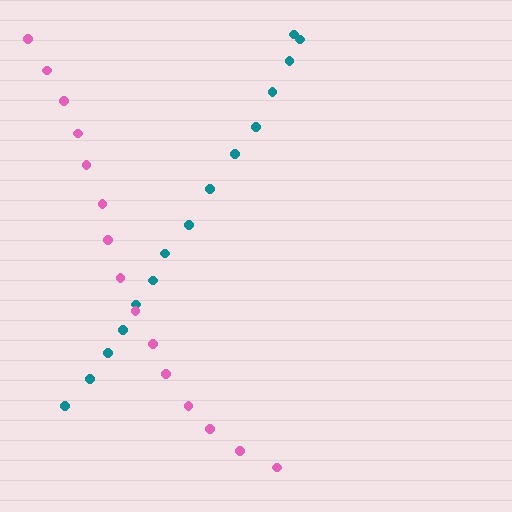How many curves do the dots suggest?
There are 2 distinct paths.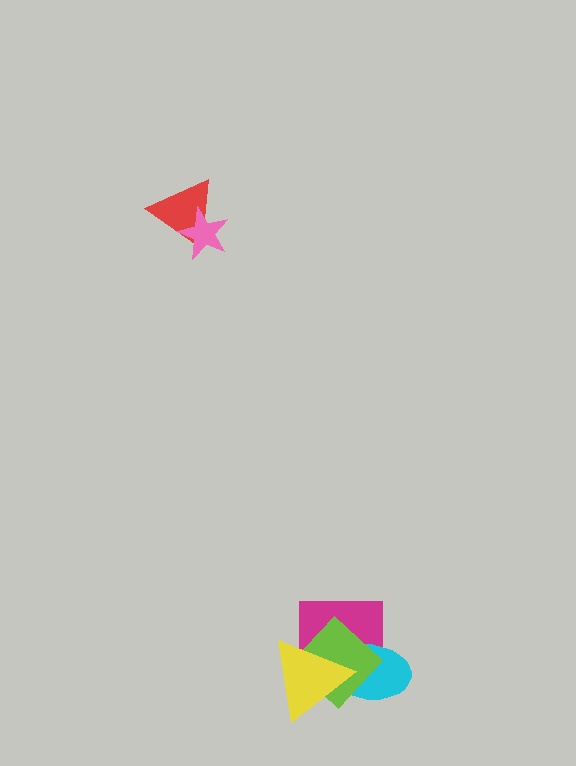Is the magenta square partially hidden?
Yes, it is partially covered by another shape.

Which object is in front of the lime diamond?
The yellow triangle is in front of the lime diamond.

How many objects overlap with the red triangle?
1 object overlaps with the red triangle.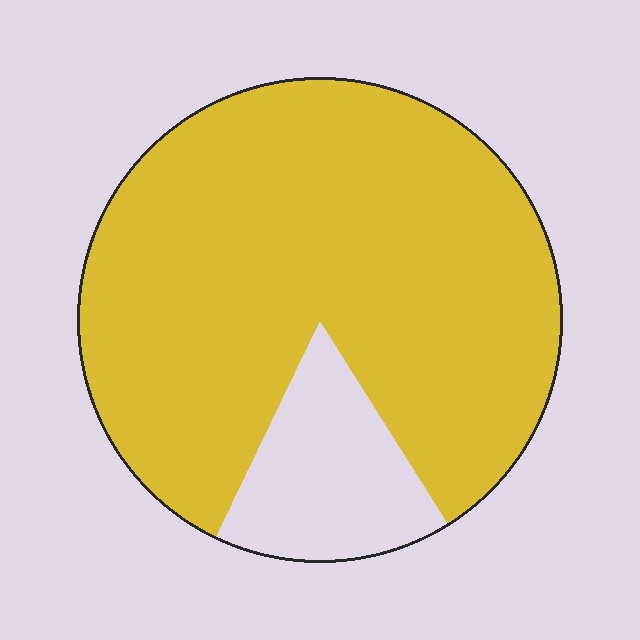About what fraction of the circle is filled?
About five sixths (5/6).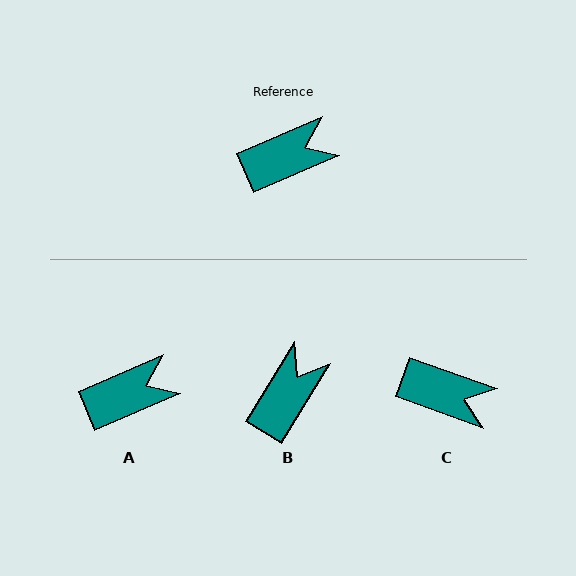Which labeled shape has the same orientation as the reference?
A.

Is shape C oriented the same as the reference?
No, it is off by about 43 degrees.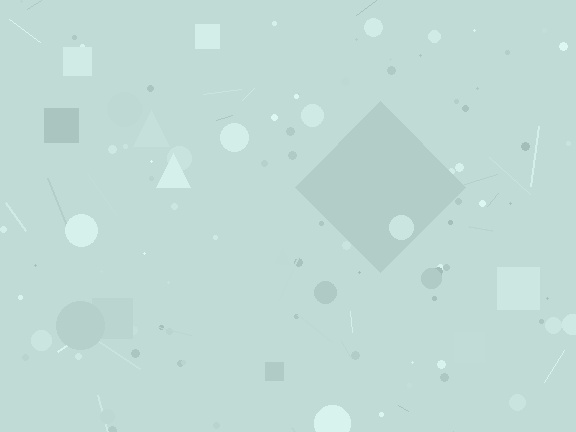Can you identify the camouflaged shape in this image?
The camouflaged shape is a diamond.